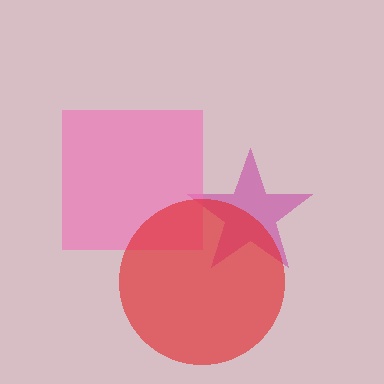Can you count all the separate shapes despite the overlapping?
Yes, there are 3 separate shapes.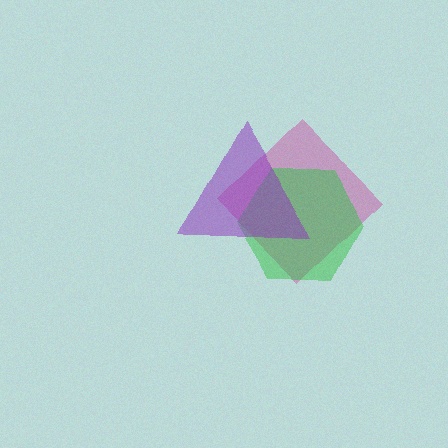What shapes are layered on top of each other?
The layered shapes are: a magenta diamond, a green hexagon, a purple triangle.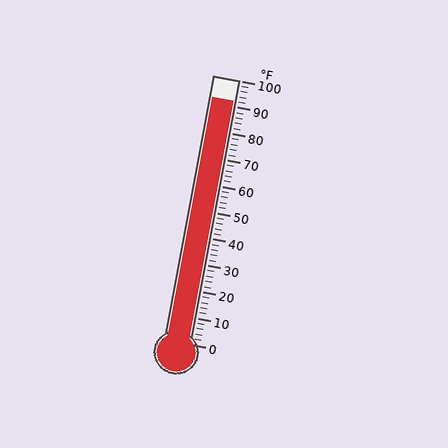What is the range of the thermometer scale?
The thermometer scale ranges from 0°F to 100°F.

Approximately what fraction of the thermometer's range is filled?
The thermometer is filled to approximately 90% of its range.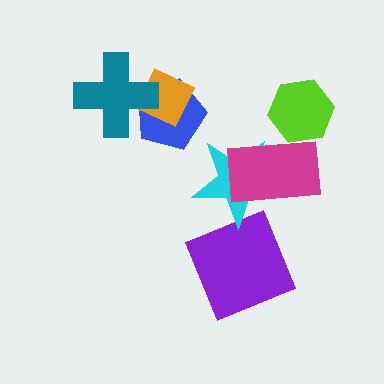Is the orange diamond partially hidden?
Yes, it is partially covered by another shape.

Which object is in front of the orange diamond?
The teal cross is in front of the orange diamond.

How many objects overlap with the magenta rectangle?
2 objects overlap with the magenta rectangle.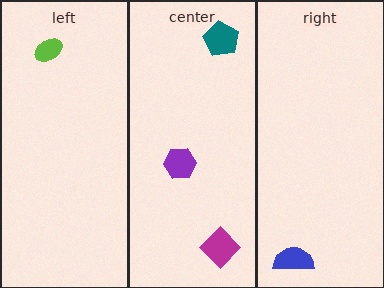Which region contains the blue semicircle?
The right region.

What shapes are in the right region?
The blue semicircle.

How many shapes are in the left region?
1.